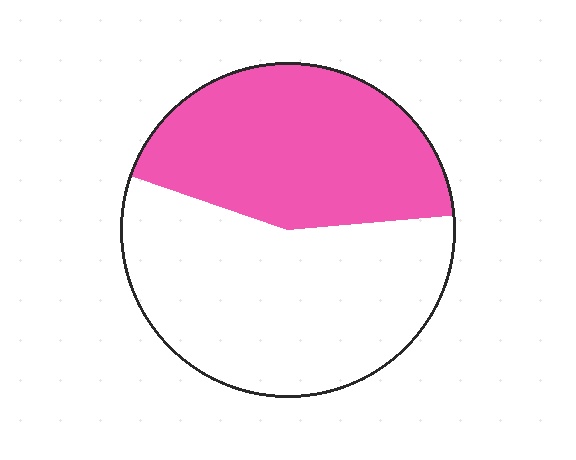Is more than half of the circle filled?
No.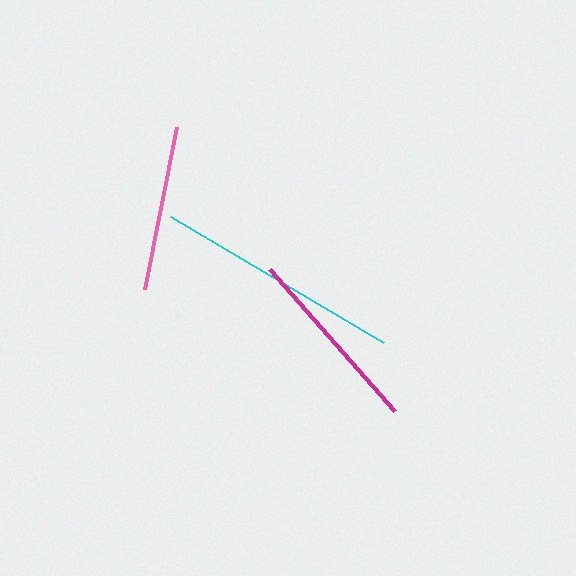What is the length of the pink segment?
The pink segment is approximately 166 pixels long.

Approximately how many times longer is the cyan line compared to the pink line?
The cyan line is approximately 1.5 times the length of the pink line.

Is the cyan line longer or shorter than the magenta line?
The cyan line is longer than the magenta line.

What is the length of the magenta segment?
The magenta segment is approximately 189 pixels long.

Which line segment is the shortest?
The pink line is the shortest at approximately 166 pixels.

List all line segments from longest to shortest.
From longest to shortest: cyan, magenta, pink.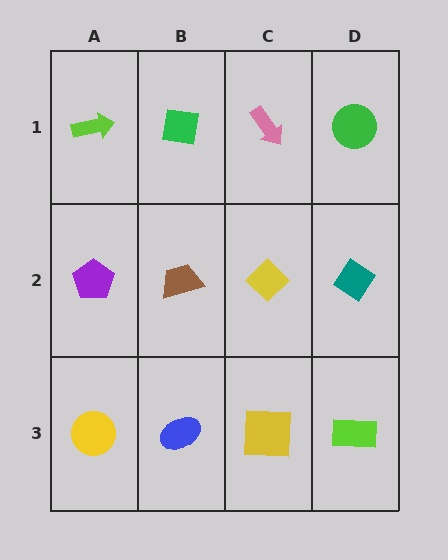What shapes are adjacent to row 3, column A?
A purple pentagon (row 2, column A), a blue ellipse (row 3, column B).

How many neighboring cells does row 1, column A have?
2.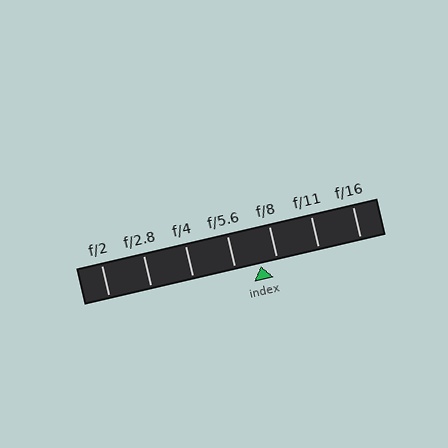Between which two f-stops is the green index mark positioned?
The index mark is between f/5.6 and f/8.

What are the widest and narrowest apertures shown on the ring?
The widest aperture shown is f/2 and the narrowest is f/16.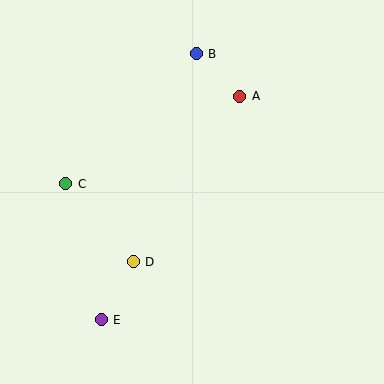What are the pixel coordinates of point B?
Point B is at (196, 54).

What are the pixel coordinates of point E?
Point E is at (101, 320).